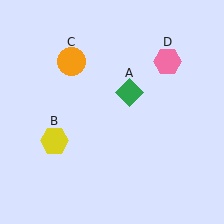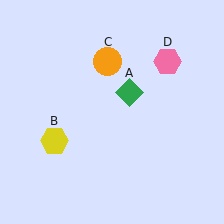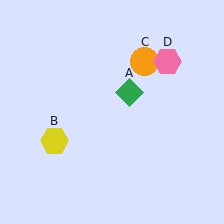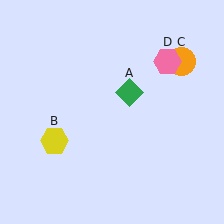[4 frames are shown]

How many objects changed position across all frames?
1 object changed position: orange circle (object C).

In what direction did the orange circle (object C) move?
The orange circle (object C) moved right.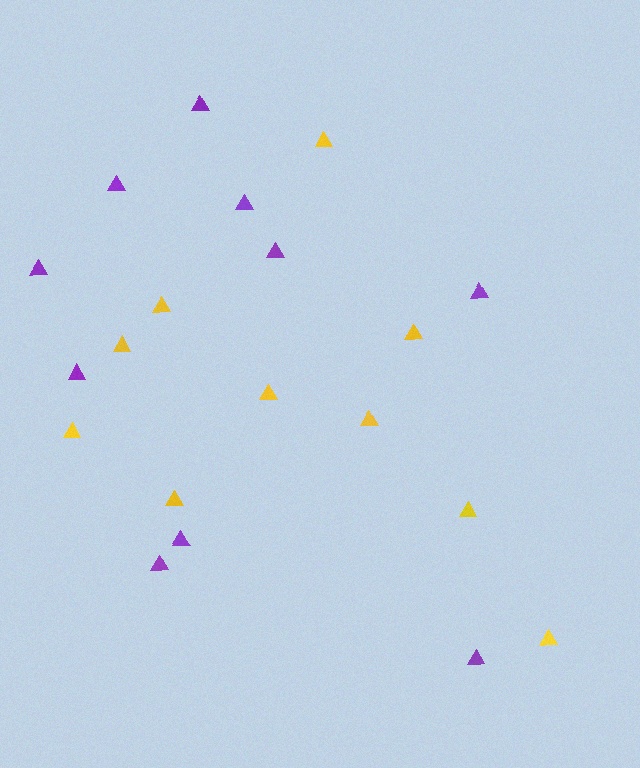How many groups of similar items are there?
There are 2 groups: one group of yellow triangles (10) and one group of purple triangles (10).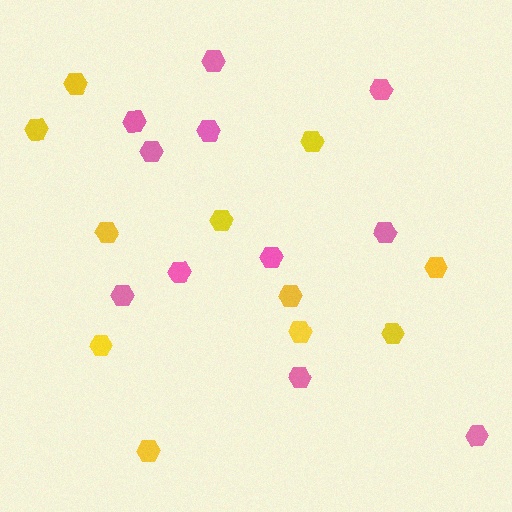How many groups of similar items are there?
There are 2 groups: one group of pink hexagons (11) and one group of yellow hexagons (11).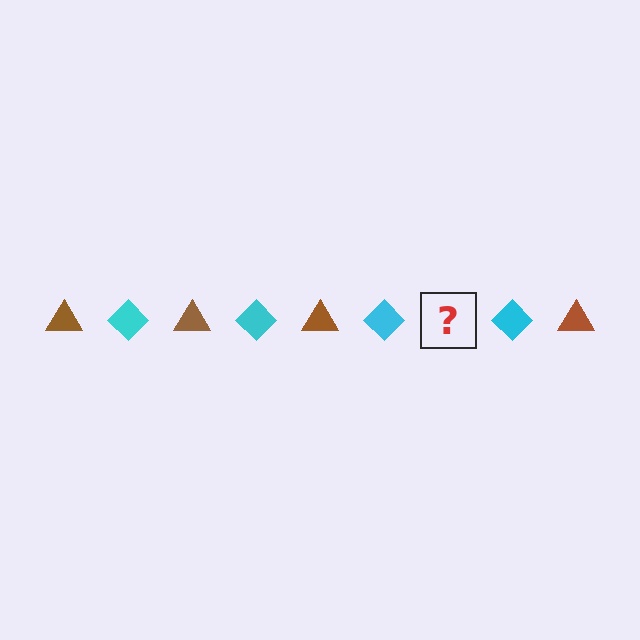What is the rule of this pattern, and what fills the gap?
The rule is that the pattern alternates between brown triangle and cyan diamond. The gap should be filled with a brown triangle.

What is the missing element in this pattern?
The missing element is a brown triangle.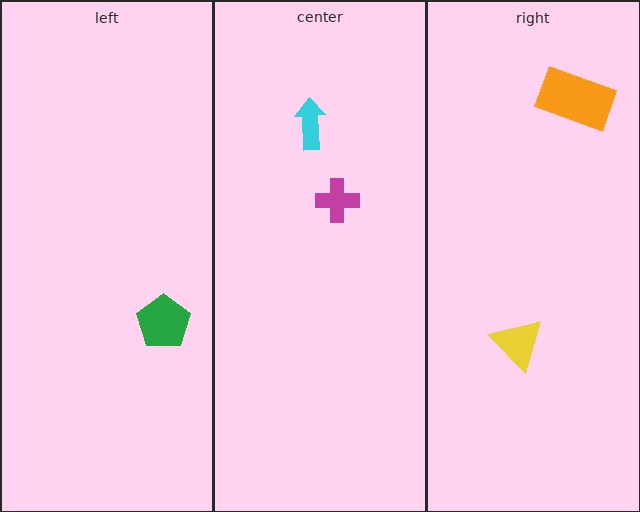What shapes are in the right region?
The orange rectangle, the yellow triangle.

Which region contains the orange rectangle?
The right region.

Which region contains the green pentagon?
The left region.